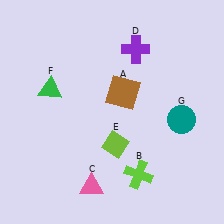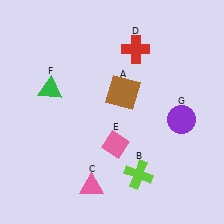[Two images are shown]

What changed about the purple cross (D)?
In Image 1, D is purple. In Image 2, it changed to red.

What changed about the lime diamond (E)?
In Image 1, E is lime. In Image 2, it changed to pink.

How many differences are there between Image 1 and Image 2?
There are 3 differences between the two images.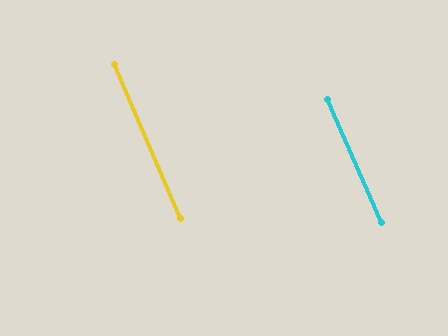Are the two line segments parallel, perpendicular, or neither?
Parallel — their directions differ by only 0.7°.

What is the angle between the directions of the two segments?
Approximately 1 degree.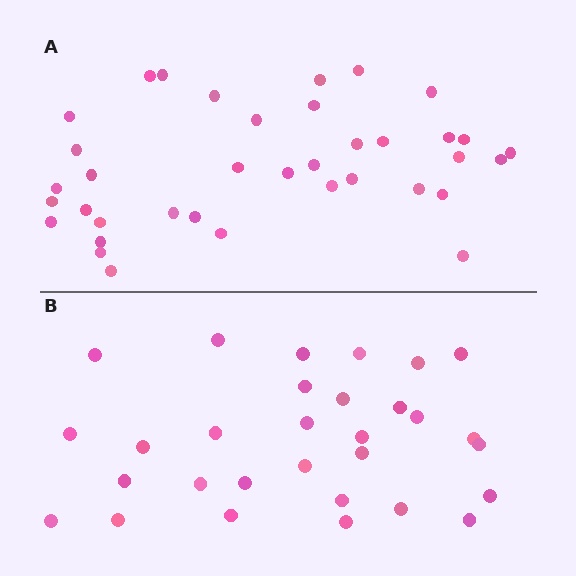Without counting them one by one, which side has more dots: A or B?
Region A (the top region) has more dots.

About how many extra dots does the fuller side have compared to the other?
Region A has roughly 8 or so more dots than region B.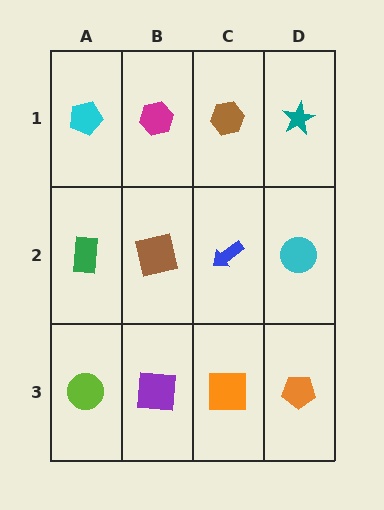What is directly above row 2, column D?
A teal star.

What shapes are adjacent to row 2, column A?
A cyan pentagon (row 1, column A), a lime circle (row 3, column A), a brown square (row 2, column B).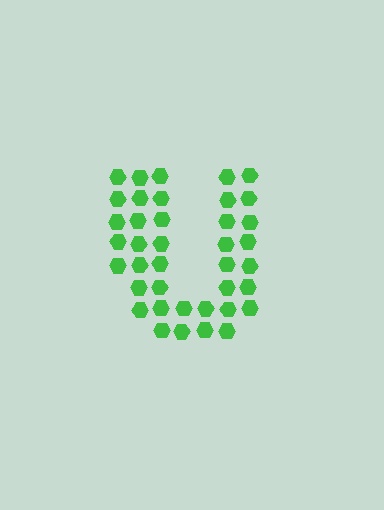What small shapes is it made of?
It is made of small hexagons.